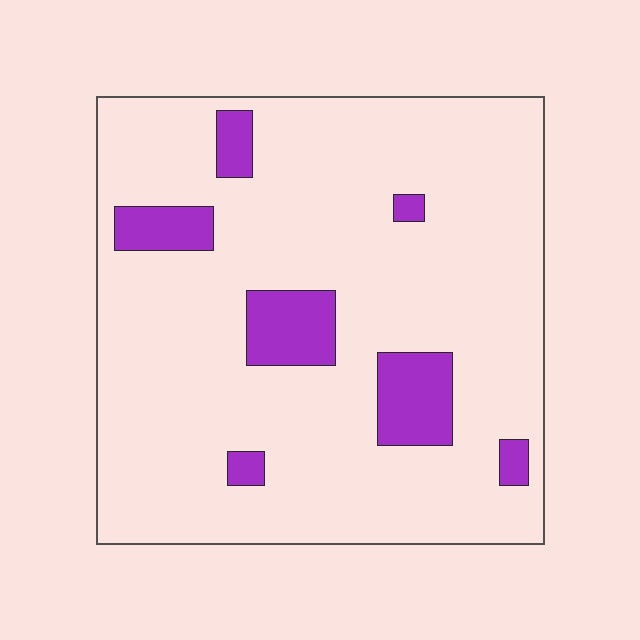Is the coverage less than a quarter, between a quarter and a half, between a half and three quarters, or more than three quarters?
Less than a quarter.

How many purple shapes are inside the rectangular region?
7.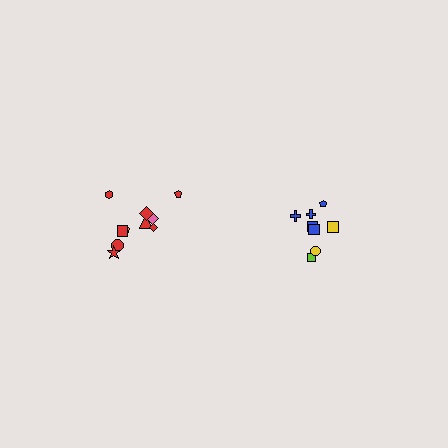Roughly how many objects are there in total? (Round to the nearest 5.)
Roughly 20 objects in total.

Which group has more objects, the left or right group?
The left group.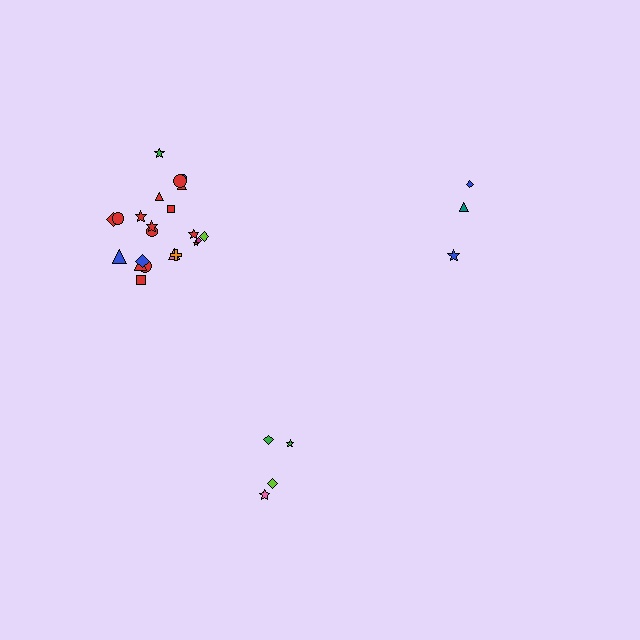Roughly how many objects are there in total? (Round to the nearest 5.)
Roughly 30 objects in total.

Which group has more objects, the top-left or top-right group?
The top-left group.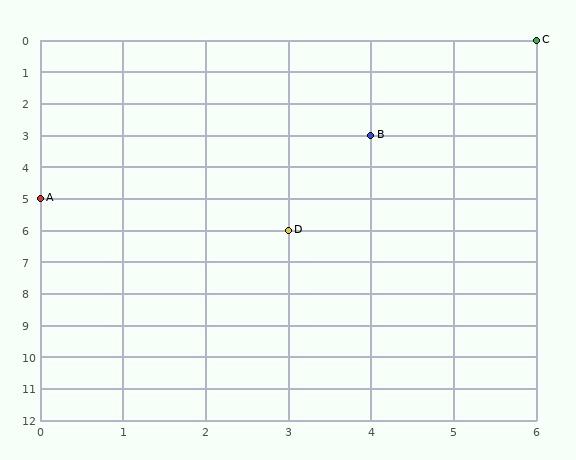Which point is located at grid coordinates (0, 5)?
Point A is at (0, 5).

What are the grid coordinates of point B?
Point B is at grid coordinates (4, 3).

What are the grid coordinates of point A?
Point A is at grid coordinates (0, 5).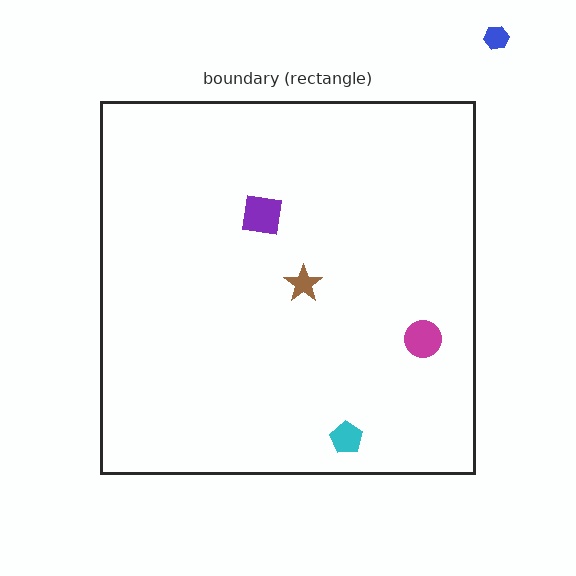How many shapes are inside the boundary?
4 inside, 1 outside.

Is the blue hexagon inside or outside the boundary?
Outside.